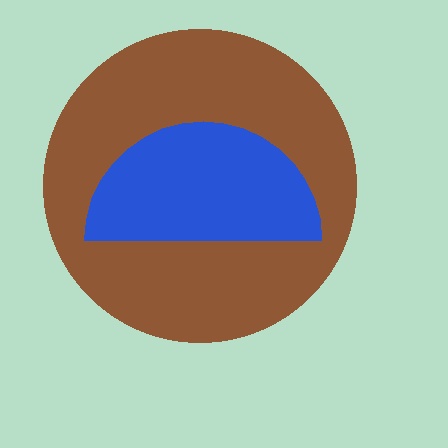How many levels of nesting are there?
2.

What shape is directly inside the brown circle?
The blue semicircle.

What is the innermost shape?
The blue semicircle.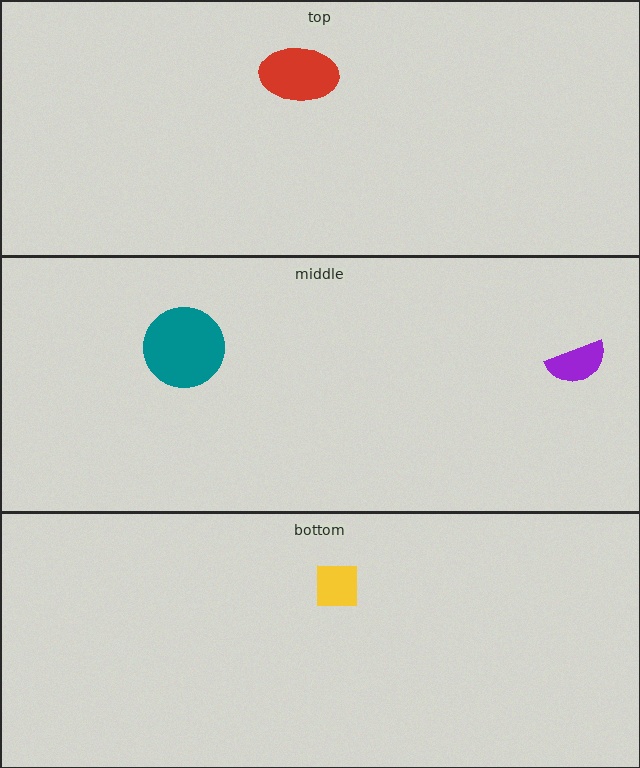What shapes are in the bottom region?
The yellow square.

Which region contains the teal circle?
The middle region.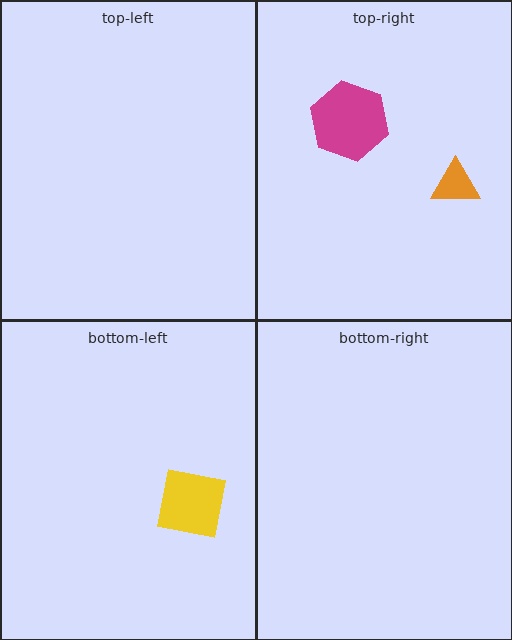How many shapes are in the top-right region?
2.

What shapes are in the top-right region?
The magenta hexagon, the orange triangle.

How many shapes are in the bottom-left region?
1.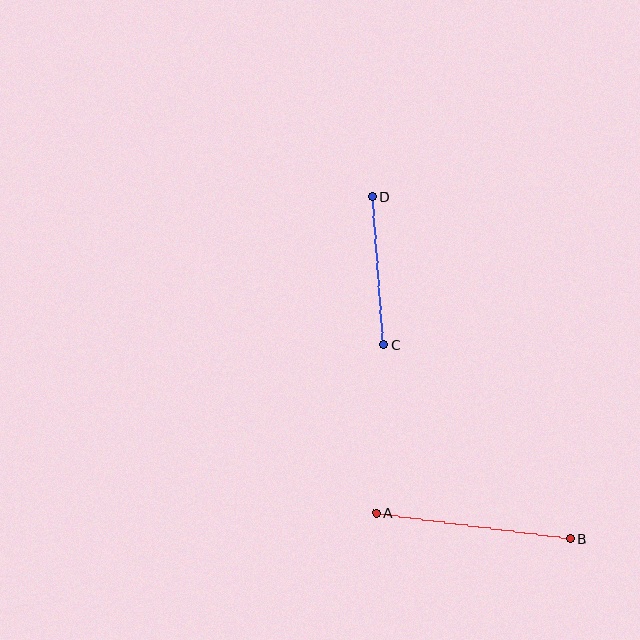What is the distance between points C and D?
The distance is approximately 149 pixels.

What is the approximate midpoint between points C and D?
The midpoint is at approximately (378, 270) pixels.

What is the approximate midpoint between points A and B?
The midpoint is at approximately (473, 526) pixels.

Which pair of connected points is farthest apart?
Points A and B are farthest apart.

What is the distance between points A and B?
The distance is approximately 196 pixels.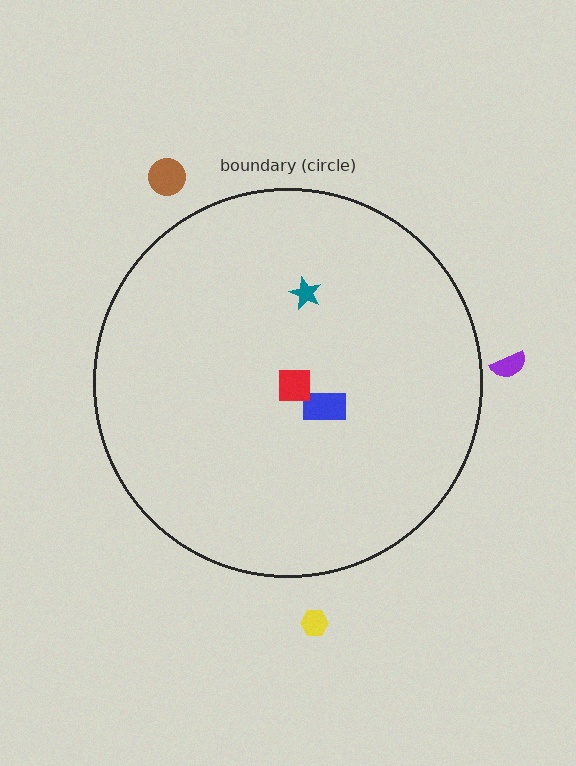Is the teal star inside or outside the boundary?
Inside.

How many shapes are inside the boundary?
3 inside, 3 outside.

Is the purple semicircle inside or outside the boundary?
Outside.